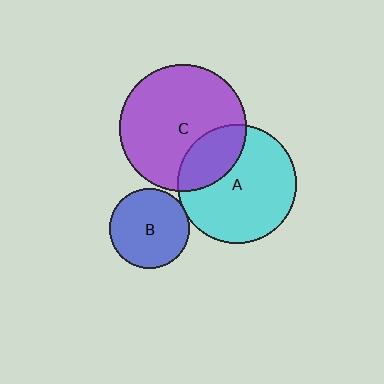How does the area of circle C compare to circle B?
Approximately 2.5 times.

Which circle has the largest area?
Circle C (purple).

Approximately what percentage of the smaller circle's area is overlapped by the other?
Approximately 5%.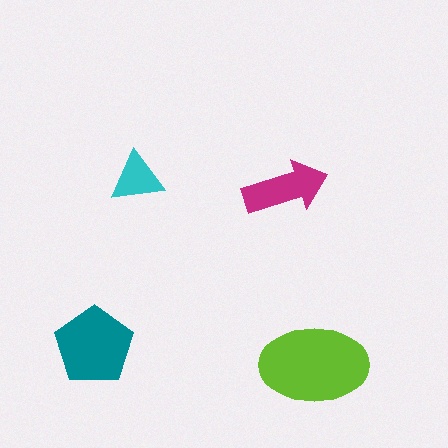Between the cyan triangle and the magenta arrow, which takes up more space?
The magenta arrow.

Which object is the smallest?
The cyan triangle.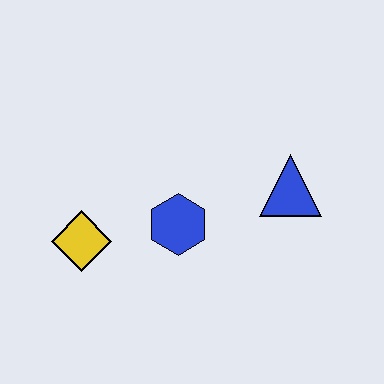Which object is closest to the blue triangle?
The blue hexagon is closest to the blue triangle.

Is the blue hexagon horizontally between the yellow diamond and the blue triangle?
Yes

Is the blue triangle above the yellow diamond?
Yes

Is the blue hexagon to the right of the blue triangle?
No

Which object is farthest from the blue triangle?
The yellow diamond is farthest from the blue triangle.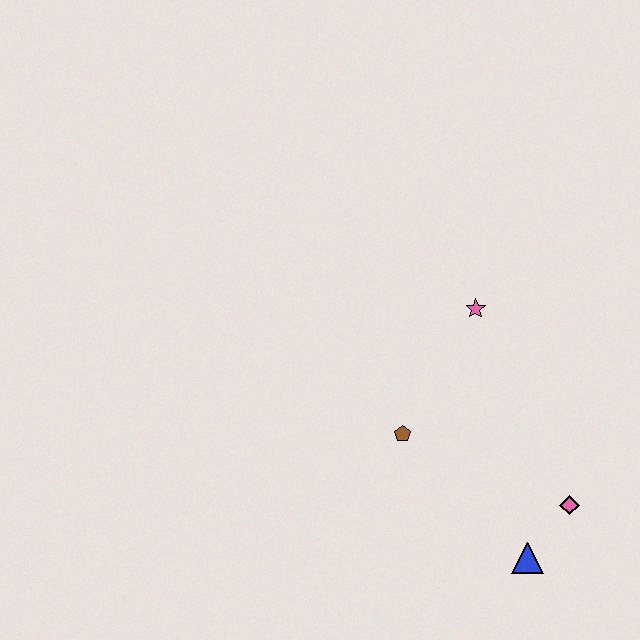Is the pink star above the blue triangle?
Yes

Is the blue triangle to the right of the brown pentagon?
Yes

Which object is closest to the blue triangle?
The pink diamond is closest to the blue triangle.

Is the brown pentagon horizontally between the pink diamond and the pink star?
No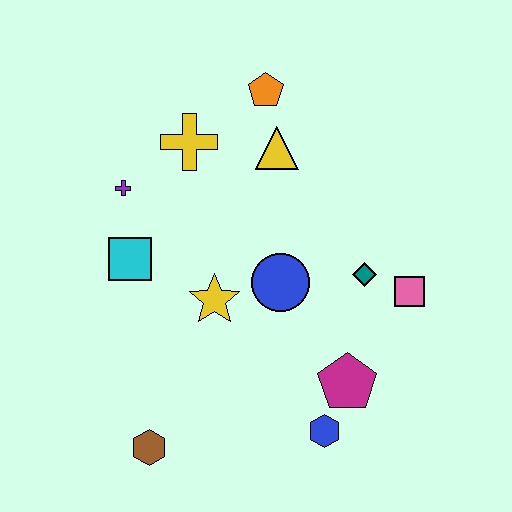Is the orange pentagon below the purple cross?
No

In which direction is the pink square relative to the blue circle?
The pink square is to the right of the blue circle.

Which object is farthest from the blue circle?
The brown hexagon is farthest from the blue circle.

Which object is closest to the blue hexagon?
The magenta pentagon is closest to the blue hexagon.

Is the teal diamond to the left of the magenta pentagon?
No